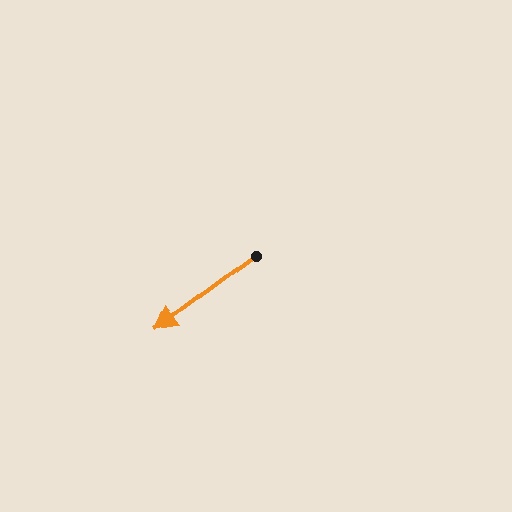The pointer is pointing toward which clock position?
Roughly 8 o'clock.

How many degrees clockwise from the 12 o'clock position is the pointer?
Approximately 233 degrees.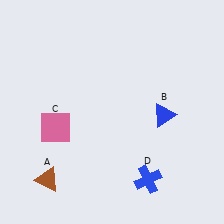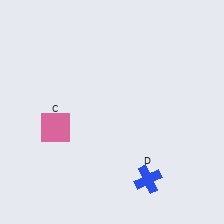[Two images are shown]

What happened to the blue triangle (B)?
The blue triangle (B) was removed in Image 2. It was in the bottom-right area of Image 1.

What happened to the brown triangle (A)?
The brown triangle (A) was removed in Image 2. It was in the bottom-left area of Image 1.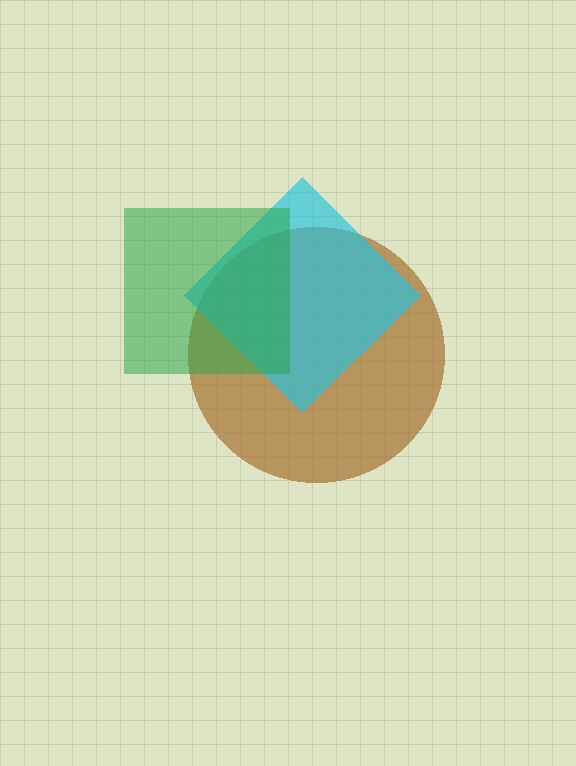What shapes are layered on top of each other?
The layered shapes are: a brown circle, a cyan diamond, a green square.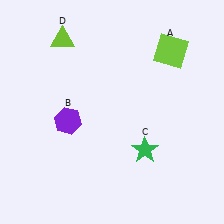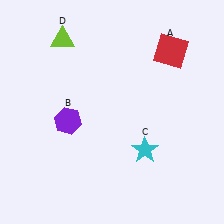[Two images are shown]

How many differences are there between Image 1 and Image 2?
There are 2 differences between the two images.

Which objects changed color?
A changed from lime to red. C changed from green to cyan.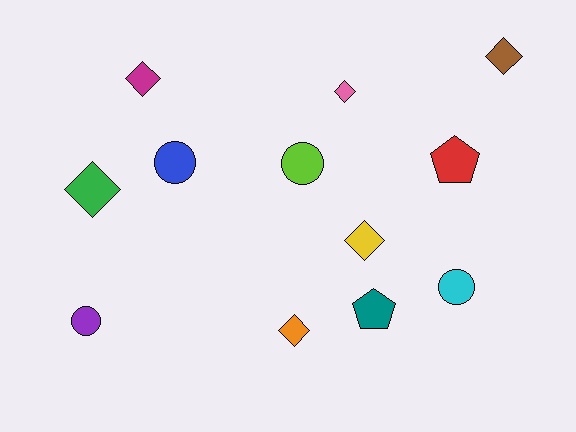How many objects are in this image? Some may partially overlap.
There are 12 objects.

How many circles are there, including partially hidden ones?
There are 4 circles.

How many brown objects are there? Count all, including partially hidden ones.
There is 1 brown object.